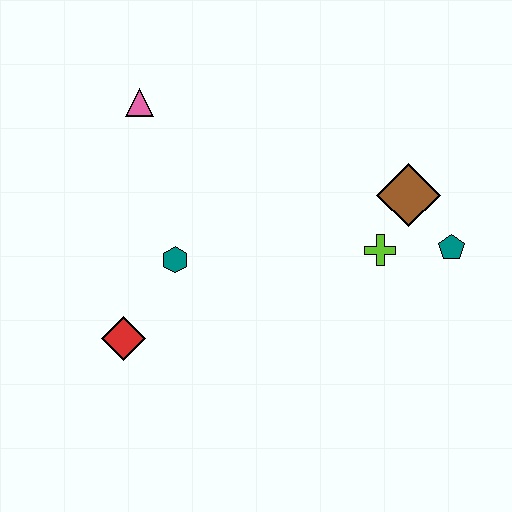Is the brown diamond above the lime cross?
Yes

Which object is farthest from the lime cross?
The pink triangle is farthest from the lime cross.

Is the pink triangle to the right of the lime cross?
No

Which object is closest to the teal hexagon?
The red diamond is closest to the teal hexagon.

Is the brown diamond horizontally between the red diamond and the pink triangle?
No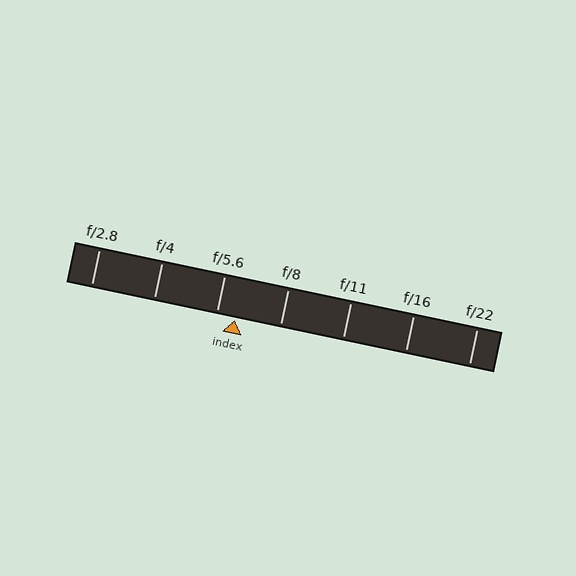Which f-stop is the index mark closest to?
The index mark is closest to f/5.6.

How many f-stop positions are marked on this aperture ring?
There are 7 f-stop positions marked.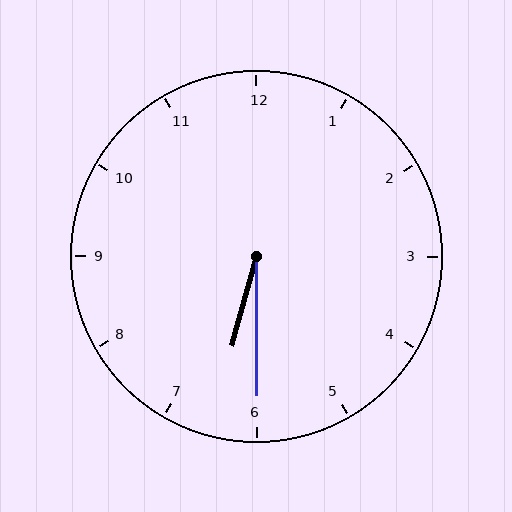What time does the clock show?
6:30.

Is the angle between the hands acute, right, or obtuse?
It is acute.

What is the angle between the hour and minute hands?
Approximately 15 degrees.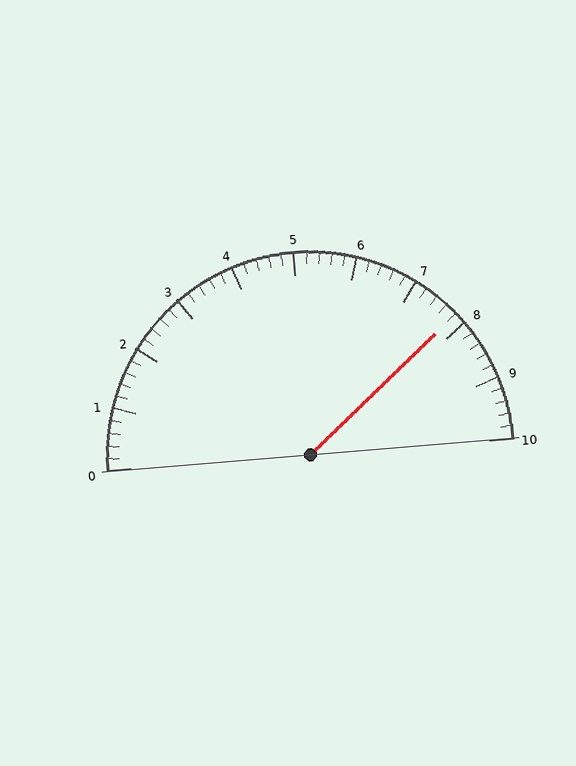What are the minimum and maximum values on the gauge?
The gauge ranges from 0 to 10.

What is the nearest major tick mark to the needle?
The nearest major tick mark is 8.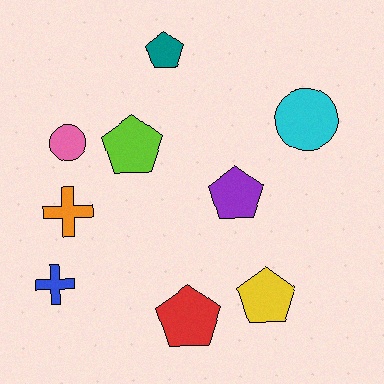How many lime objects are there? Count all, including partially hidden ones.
There is 1 lime object.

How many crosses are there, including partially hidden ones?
There are 2 crosses.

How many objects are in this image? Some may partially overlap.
There are 9 objects.